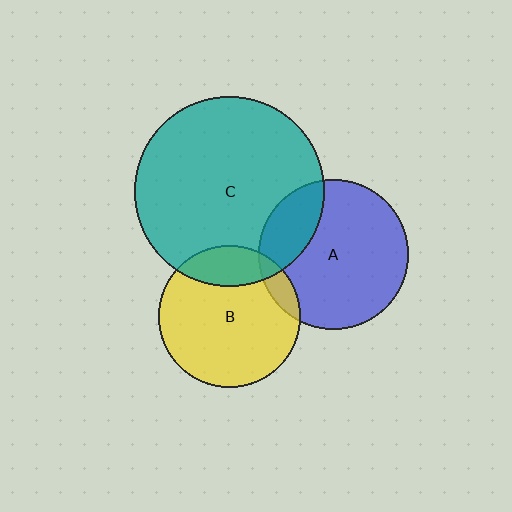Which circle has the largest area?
Circle C (teal).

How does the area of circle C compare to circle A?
Approximately 1.6 times.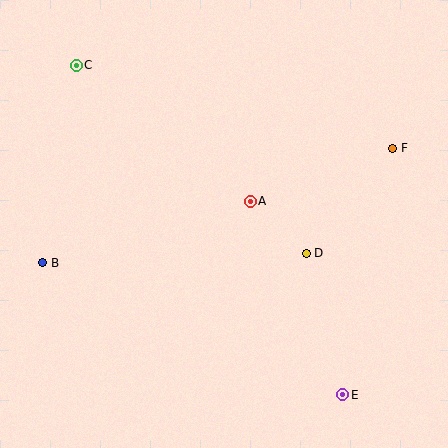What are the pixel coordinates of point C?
Point C is at (76, 65).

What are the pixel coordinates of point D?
Point D is at (306, 253).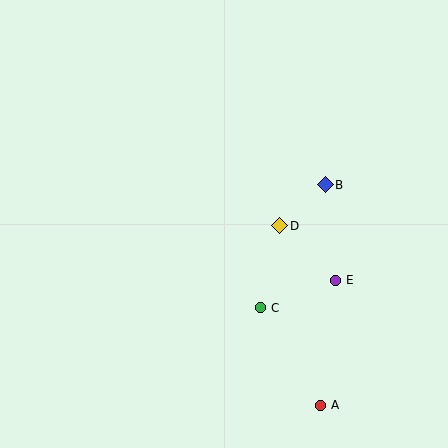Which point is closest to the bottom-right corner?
Point A is closest to the bottom-right corner.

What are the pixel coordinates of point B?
Point B is at (325, 185).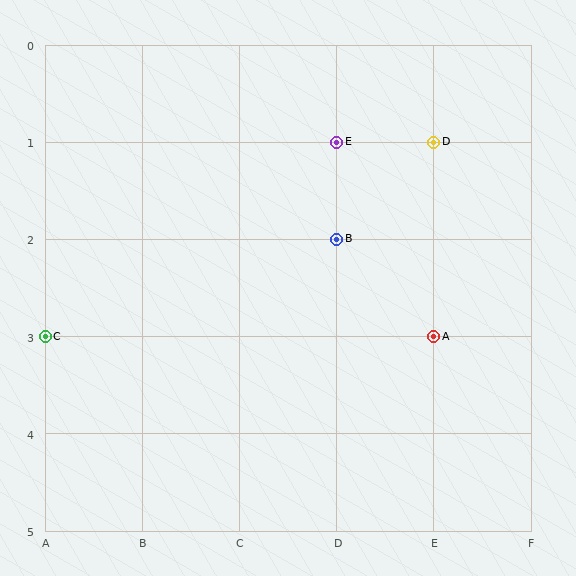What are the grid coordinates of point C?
Point C is at grid coordinates (A, 3).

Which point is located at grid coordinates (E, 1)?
Point D is at (E, 1).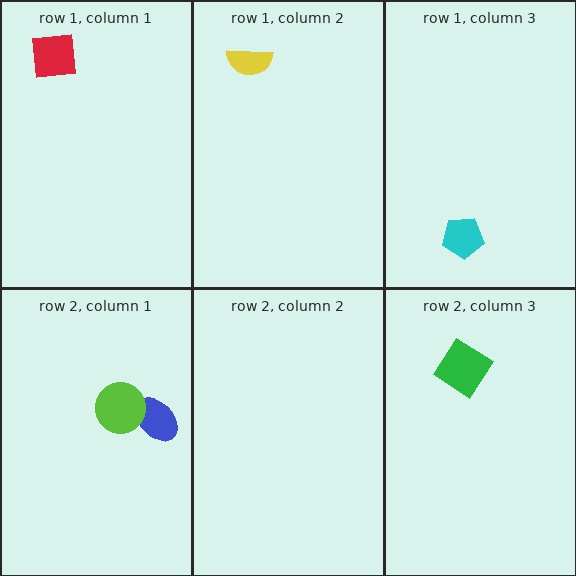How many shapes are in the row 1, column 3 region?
1.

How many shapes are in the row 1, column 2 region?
1.